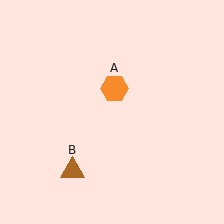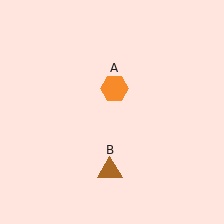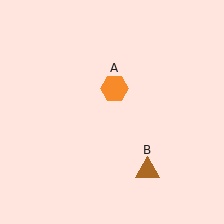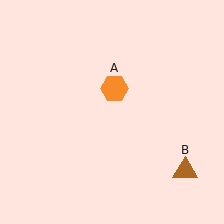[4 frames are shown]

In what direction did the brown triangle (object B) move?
The brown triangle (object B) moved right.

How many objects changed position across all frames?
1 object changed position: brown triangle (object B).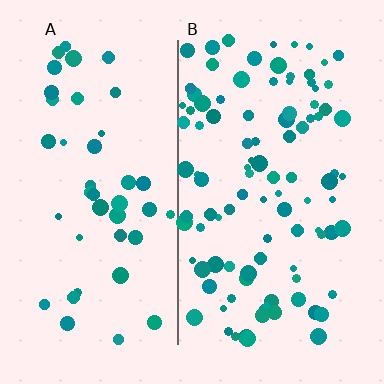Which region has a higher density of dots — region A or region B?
B (the right).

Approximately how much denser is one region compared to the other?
Approximately 2.3× — region B over region A.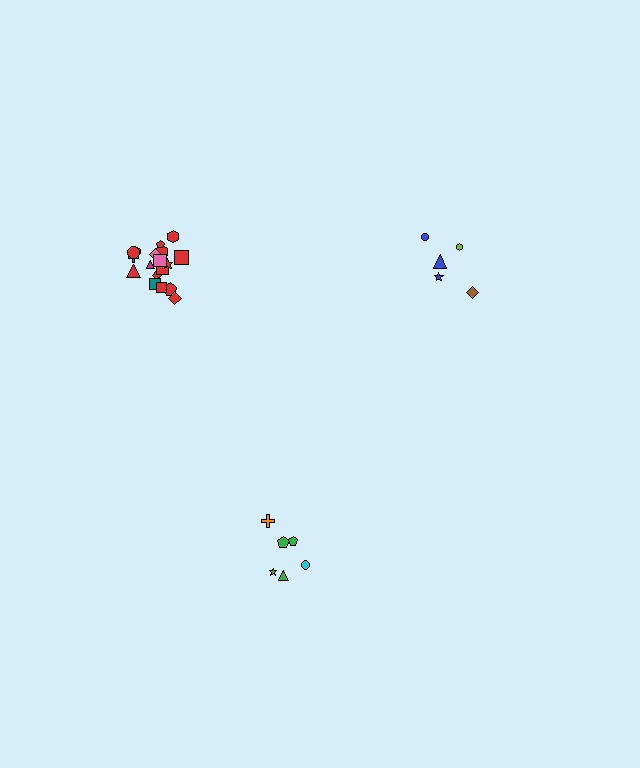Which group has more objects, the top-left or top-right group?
The top-left group.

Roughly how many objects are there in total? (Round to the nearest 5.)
Roughly 30 objects in total.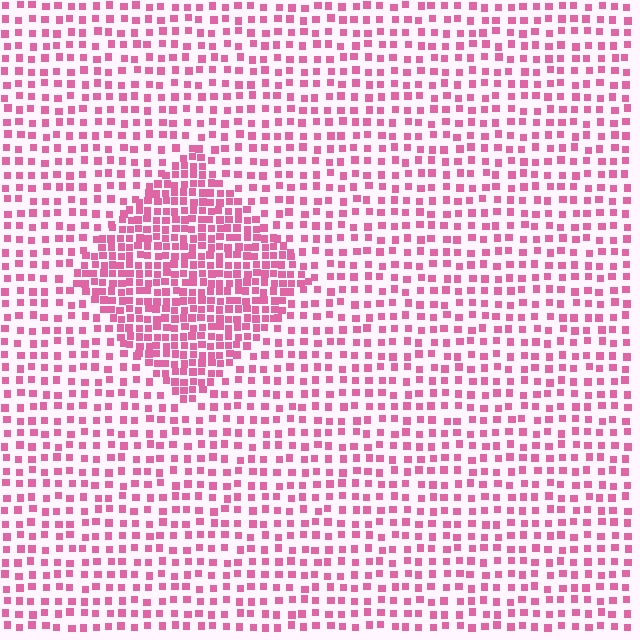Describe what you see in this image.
The image contains small pink elements arranged at two different densities. A diamond-shaped region is visible where the elements are more densely packed than the surrounding area.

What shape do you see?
I see a diamond.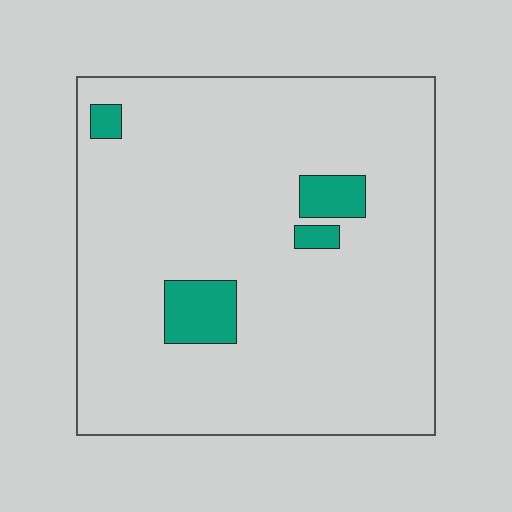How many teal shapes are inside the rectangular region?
4.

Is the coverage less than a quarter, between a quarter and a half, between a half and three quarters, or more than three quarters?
Less than a quarter.